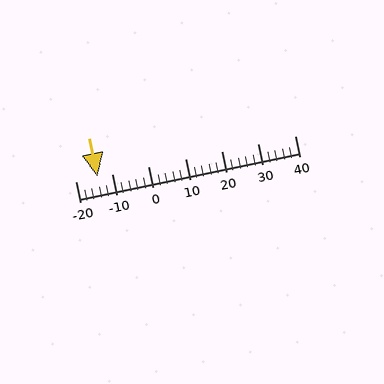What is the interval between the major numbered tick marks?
The major tick marks are spaced 10 units apart.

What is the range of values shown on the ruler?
The ruler shows values from -20 to 40.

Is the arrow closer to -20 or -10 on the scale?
The arrow is closer to -10.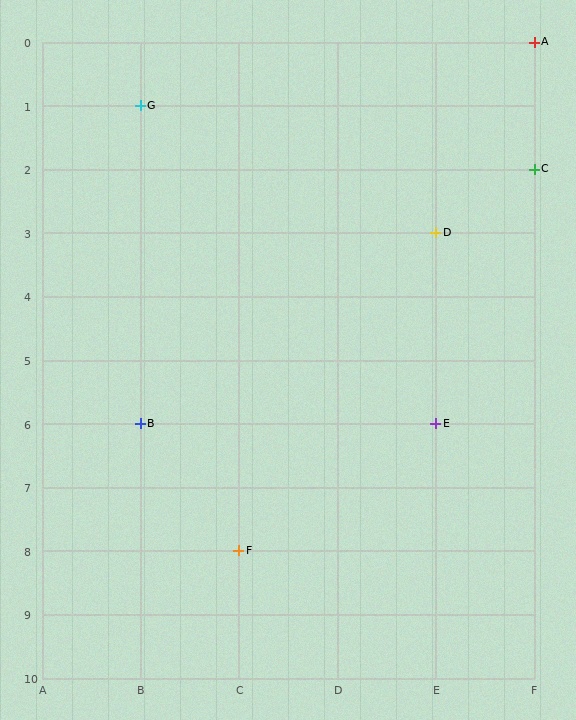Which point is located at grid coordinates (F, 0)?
Point A is at (F, 0).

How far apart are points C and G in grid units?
Points C and G are 4 columns and 1 row apart (about 4.1 grid units diagonally).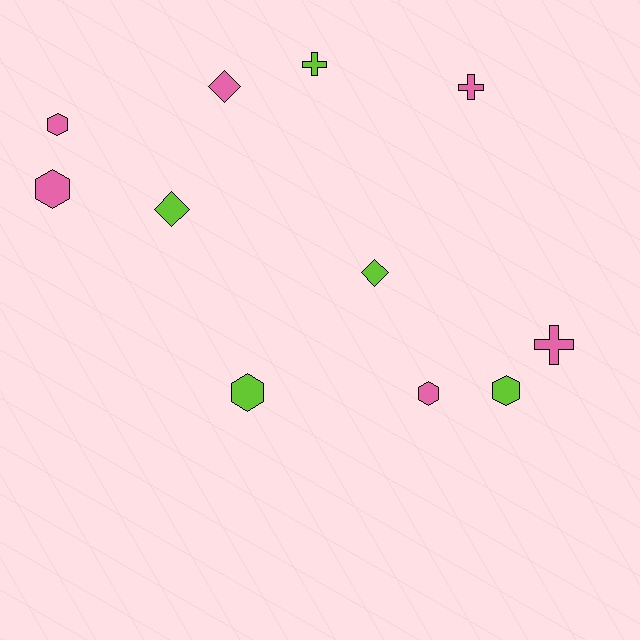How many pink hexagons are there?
There are 3 pink hexagons.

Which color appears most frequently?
Pink, with 6 objects.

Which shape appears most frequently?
Hexagon, with 5 objects.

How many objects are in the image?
There are 11 objects.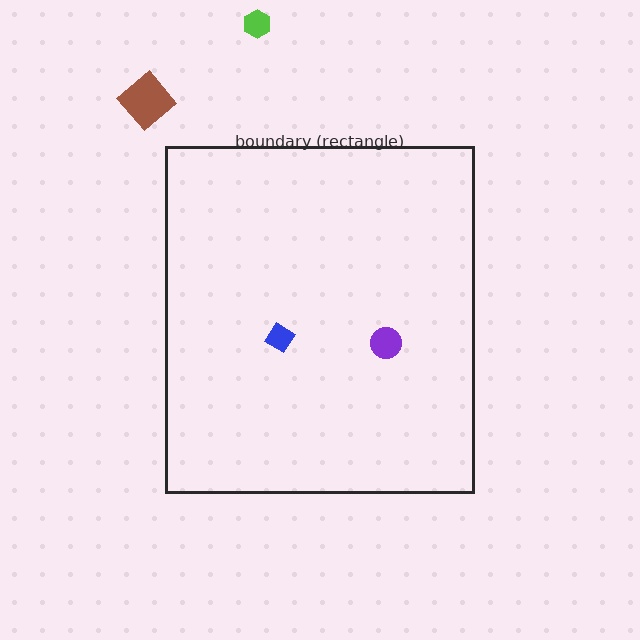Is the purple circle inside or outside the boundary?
Inside.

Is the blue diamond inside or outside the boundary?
Inside.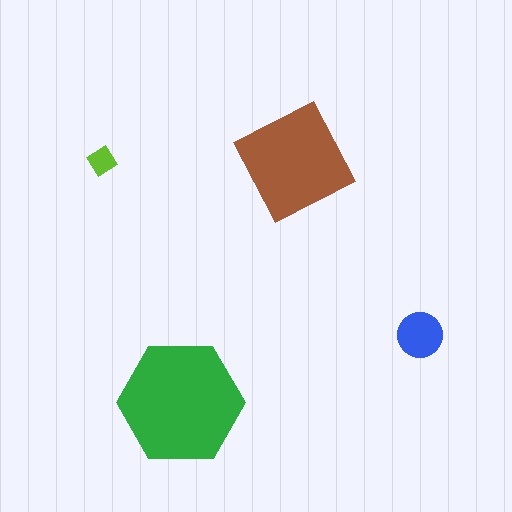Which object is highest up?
The lime diamond is topmost.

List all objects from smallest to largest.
The lime diamond, the blue circle, the brown square, the green hexagon.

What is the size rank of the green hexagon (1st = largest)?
1st.